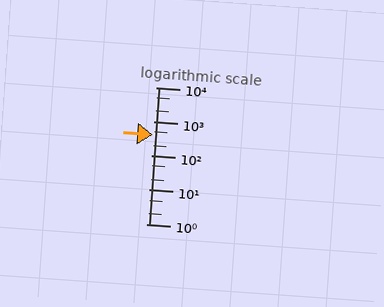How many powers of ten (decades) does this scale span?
The scale spans 4 decades, from 1 to 10000.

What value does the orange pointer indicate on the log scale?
The pointer indicates approximately 410.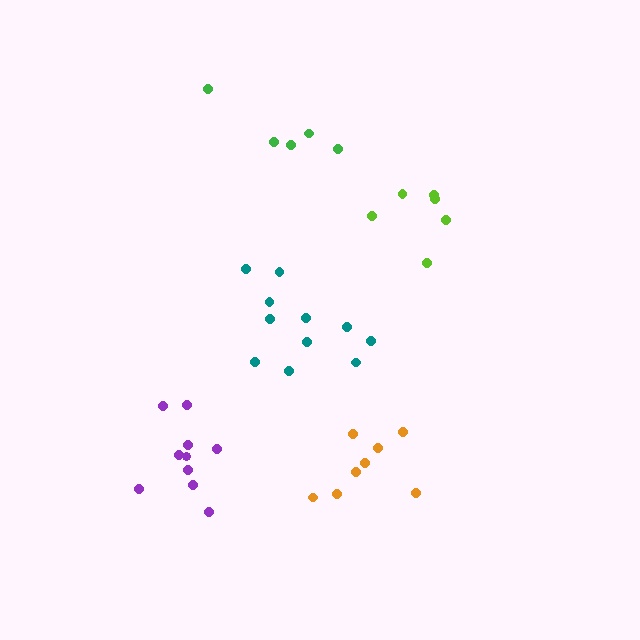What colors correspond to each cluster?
The clusters are colored: orange, green, teal, lime, purple.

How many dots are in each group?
Group 1: 8 dots, Group 2: 5 dots, Group 3: 11 dots, Group 4: 6 dots, Group 5: 10 dots (40 total).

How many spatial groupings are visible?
There are 5 spatial groupings.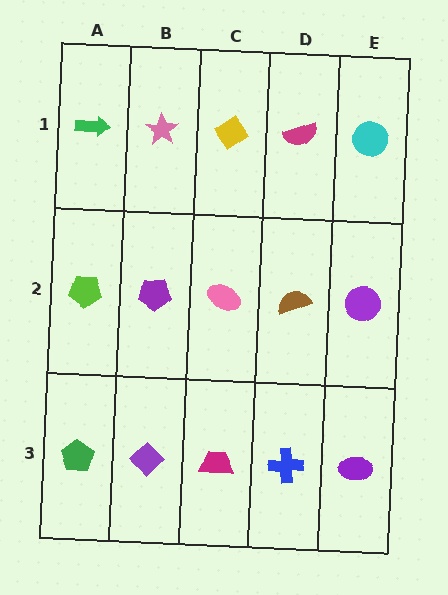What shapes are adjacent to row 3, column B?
A purple pentagon (row 2, column B), a green pentagon (row 3, column A), a magenta trapezoid (row 3, column C).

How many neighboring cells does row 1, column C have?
3.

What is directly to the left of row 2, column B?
A lime pentagon.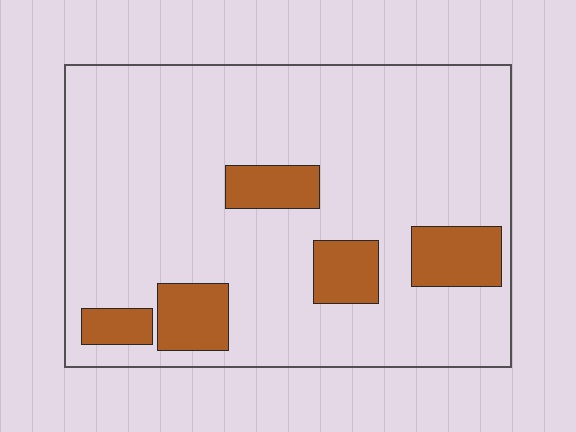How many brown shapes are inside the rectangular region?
5.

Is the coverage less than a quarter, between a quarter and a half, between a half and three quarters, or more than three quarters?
Less than a quarter.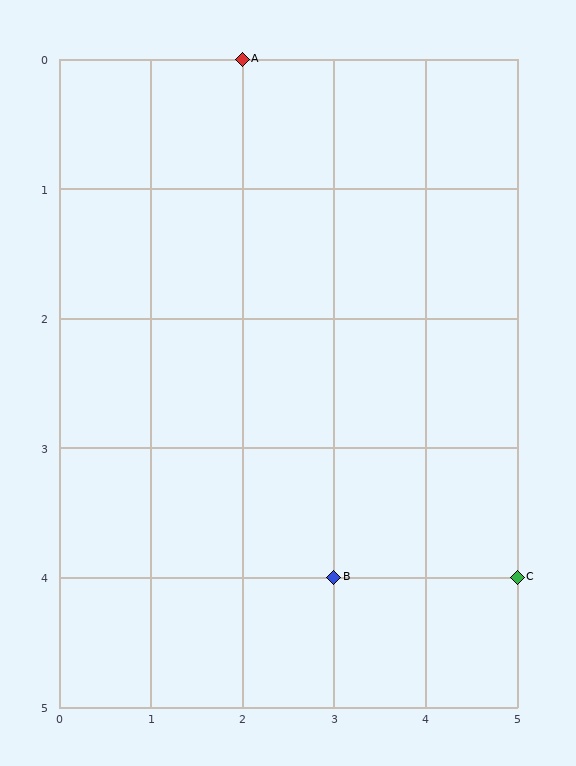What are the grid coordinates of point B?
Point B is at grid coordinates (3, 4).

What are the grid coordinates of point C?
Point C is at grid coordinates (5, 4).